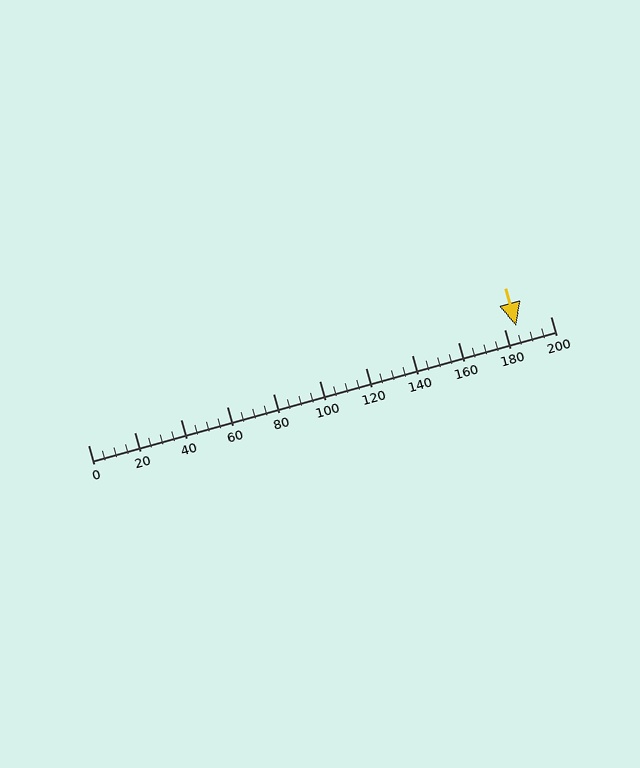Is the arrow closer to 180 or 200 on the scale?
The arrow is closer to 180.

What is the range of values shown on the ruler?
The ruler shows values from 0 to 200.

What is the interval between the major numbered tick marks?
The major tick marks are spaced 20 units apart.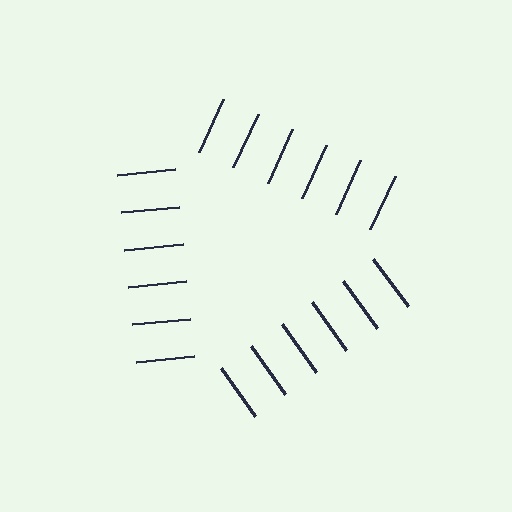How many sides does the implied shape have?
3 sides — the line-ends trace a triangle.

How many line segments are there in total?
18 — 6 along each of the 3 edges.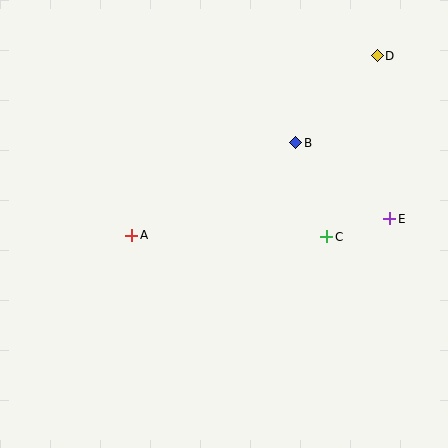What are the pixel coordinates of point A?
Point A is at (132, 235).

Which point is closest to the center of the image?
Point A at (132, 235) is closest to the center.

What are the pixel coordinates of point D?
Point D is at (377, 56).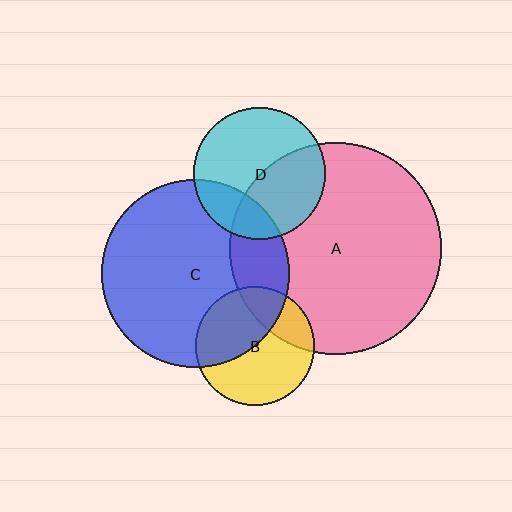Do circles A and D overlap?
Yes.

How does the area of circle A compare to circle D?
Approximately 2.6 times.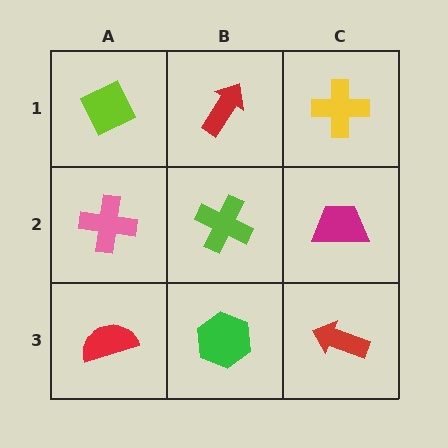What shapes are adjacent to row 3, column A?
A pink cross (row 2, column A), a green hexagon (row 3, column B).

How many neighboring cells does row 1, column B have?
3.